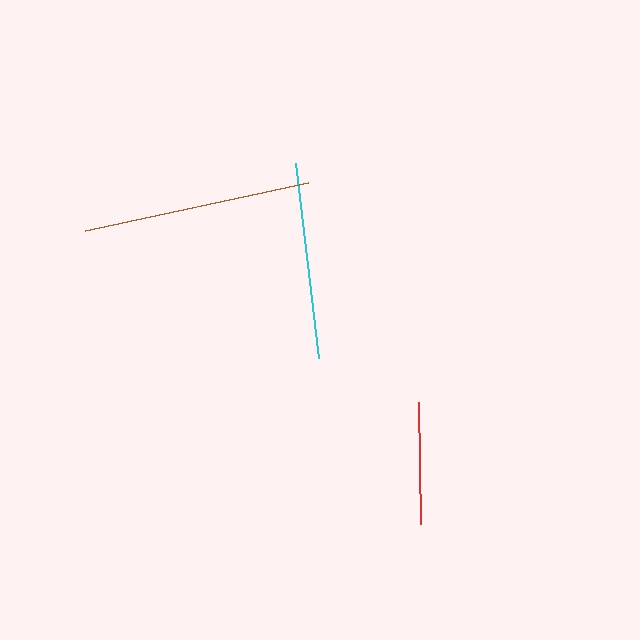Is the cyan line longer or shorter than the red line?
The cyan line is longer than the red line.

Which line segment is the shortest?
The red line is the shortest at approximately 123 pixels.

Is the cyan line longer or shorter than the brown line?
The brown line is longer than the cyan line.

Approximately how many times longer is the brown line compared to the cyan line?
The brown line is approximately 1.2 times the length of the cyan line.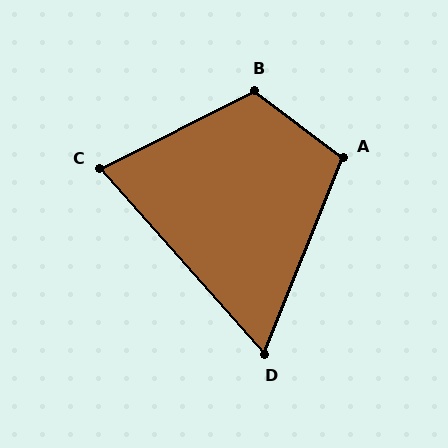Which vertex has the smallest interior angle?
D, at approximately 63 degrees.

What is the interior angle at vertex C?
Approximately 75 degrees (acute).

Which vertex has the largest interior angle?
B, at approximately 117 degrees.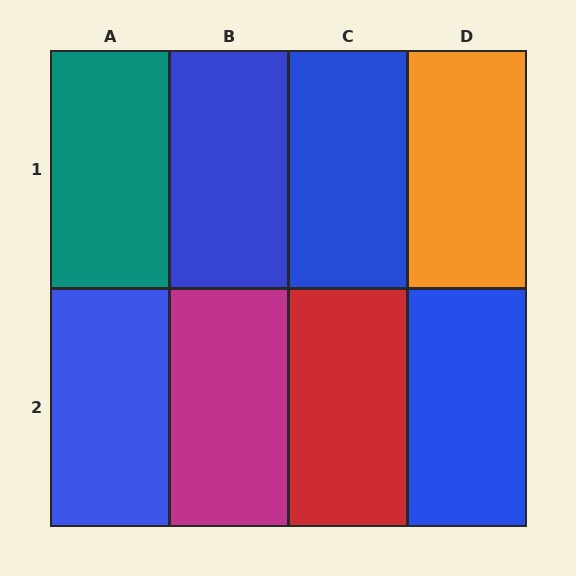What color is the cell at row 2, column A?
Blue.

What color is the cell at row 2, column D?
Blue.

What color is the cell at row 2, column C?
Red.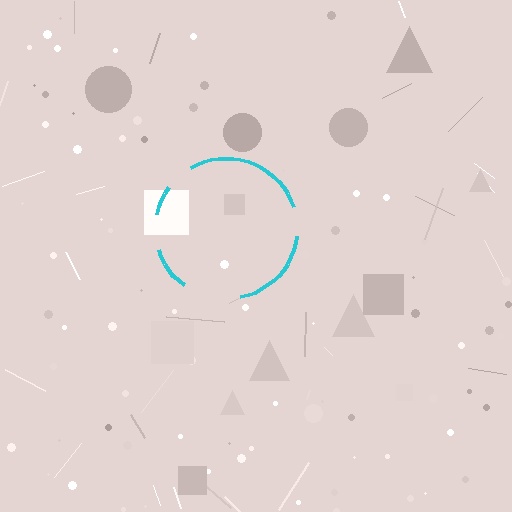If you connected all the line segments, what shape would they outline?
They would outline a circle.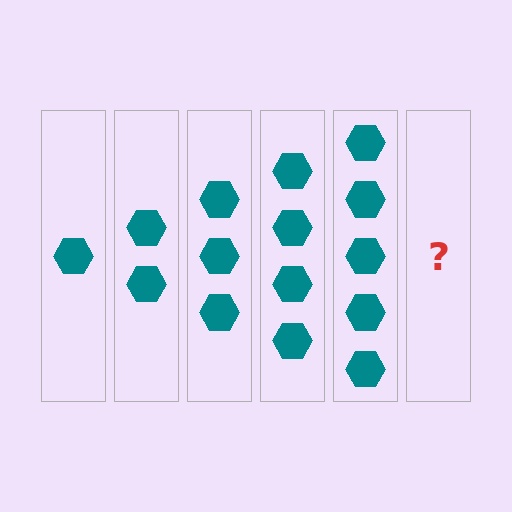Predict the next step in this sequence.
The next step is 6 hexagons.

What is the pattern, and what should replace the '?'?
The pattern is that each step adds one more hexagon. The '?' should be 6 hexagons.